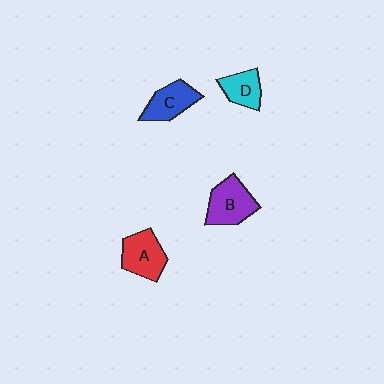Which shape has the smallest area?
Shape D (cyan).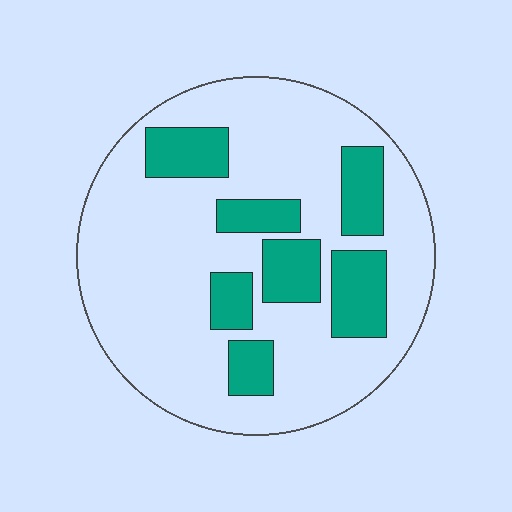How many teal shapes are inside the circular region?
7.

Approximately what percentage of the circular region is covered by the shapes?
Approximately 25%.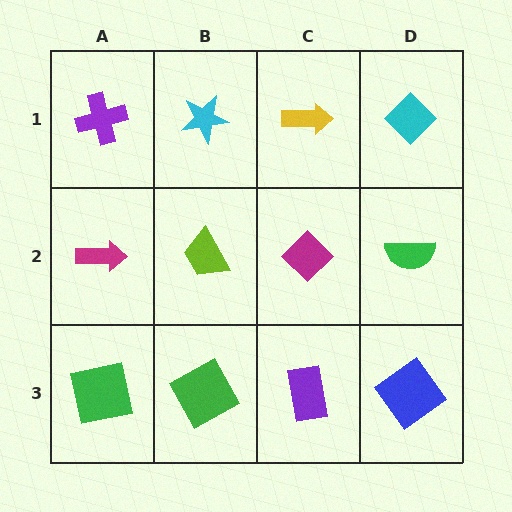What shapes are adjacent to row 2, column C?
A yellow arrow (row 1, column C), a purple rectangle (row 3, column C), a lime trapezoid (row 2, column B), a green semicircle (row 2, column D).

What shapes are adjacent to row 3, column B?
A lime trapezoid (row 2, column B), a green square (row 3, column A), a purple rectangle (row 3, column C).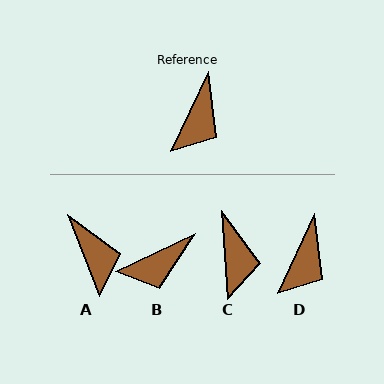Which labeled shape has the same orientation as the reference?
D.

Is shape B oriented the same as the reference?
No, it is off by about 40 degrees.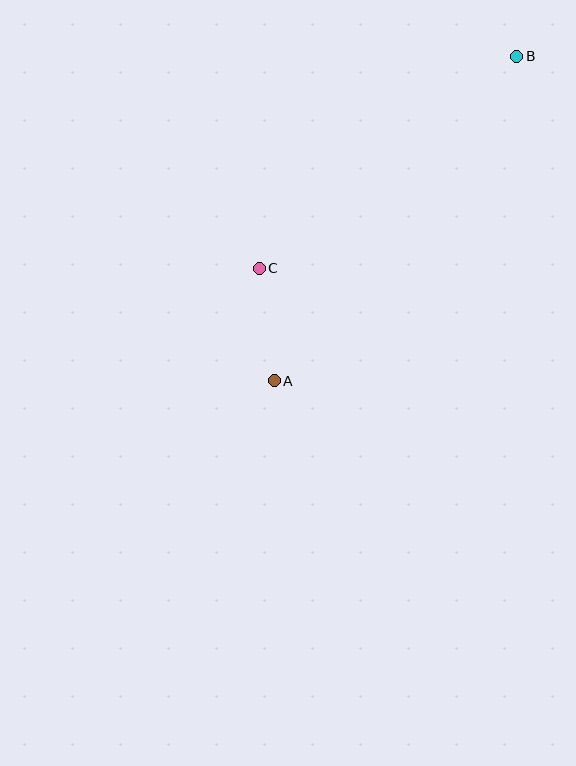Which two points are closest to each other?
Points A and C are closest to each other.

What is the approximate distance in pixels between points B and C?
The distance between B and C is approximately 333 pixels.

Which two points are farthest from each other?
Points A and B are farthest from each other.